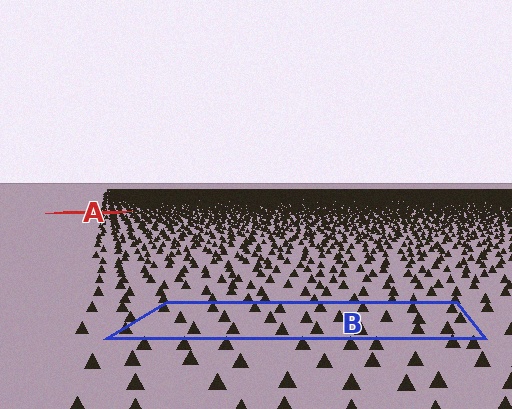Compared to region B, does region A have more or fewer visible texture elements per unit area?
Region A has more texture elements per unit area — they are packed more densely because it is farther away.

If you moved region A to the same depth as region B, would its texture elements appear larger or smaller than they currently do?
They would appear larger. At a closer depth, the same texture elements are projected at a bigger on-screen size.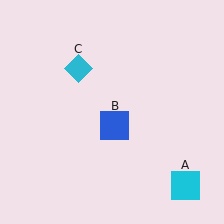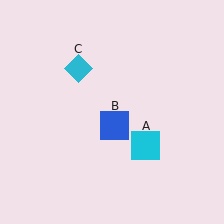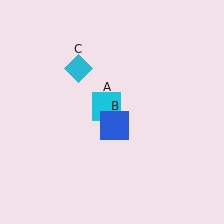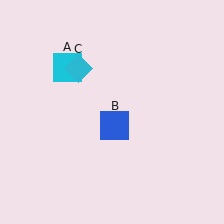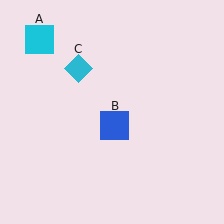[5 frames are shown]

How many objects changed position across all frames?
1 object changed position: cyan square (object A).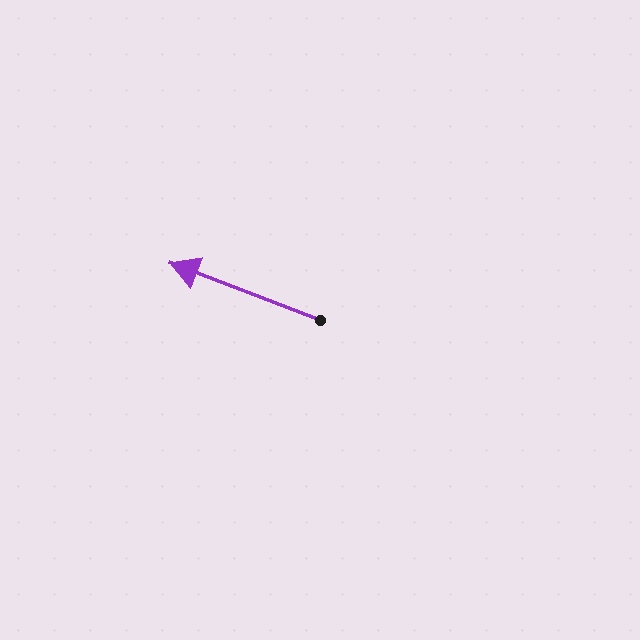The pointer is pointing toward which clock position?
Roughly 10 o'clock.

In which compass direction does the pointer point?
West.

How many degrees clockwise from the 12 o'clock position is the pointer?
Approximately 291 degrees.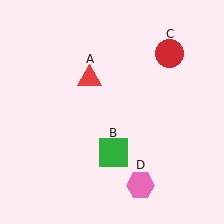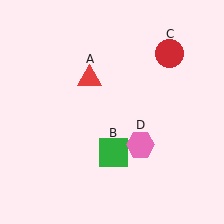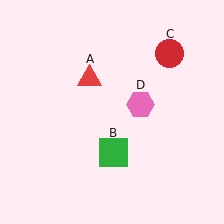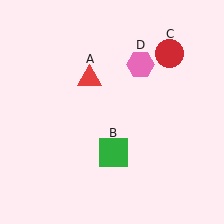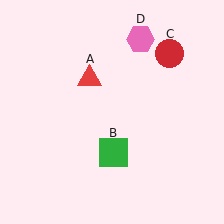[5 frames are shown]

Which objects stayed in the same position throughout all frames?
Red triangle (object A) and green square (object B) and red circle (object C) remained stationary.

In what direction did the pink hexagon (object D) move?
The pink hexagon (object D) moved up.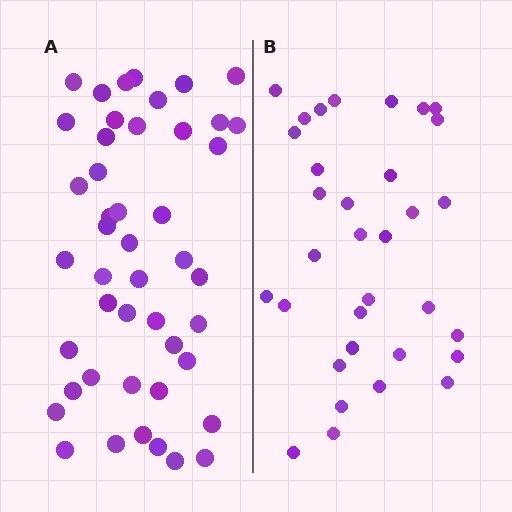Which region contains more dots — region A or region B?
Region A (the left region) has more dots.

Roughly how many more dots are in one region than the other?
Region A has approximately 15 more dots than region B.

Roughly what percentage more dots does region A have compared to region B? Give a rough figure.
About 40% more.